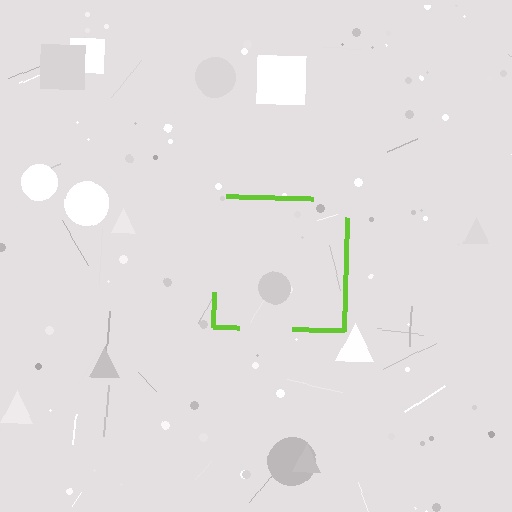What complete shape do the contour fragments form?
The contour fragments form a square.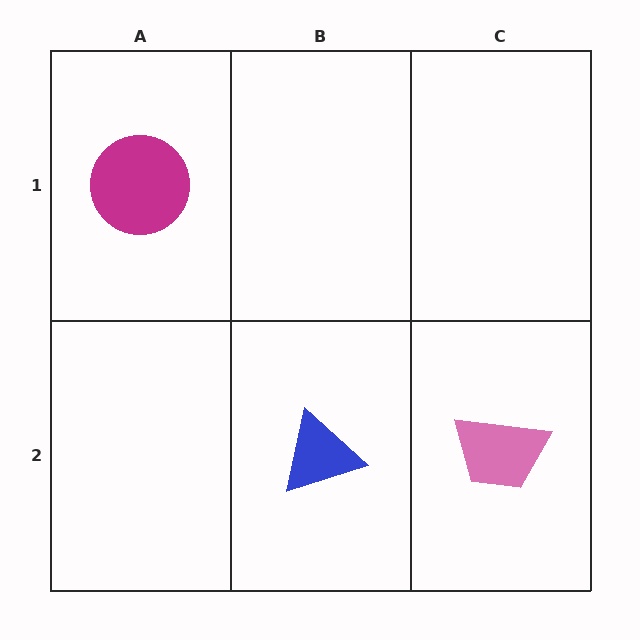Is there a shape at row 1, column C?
No, that cell is empty.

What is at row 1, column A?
A magenta circle.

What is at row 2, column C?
A pink trapezoid.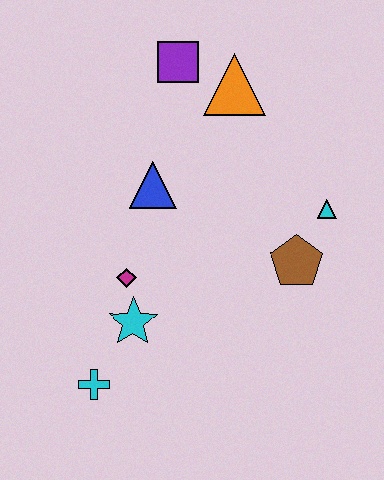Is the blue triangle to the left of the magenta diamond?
No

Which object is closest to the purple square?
The orange triangle is closest to the purple square.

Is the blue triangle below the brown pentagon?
No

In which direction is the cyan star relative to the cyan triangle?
The cyan star is to the left of the cyan triangle.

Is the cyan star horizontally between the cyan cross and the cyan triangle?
Yes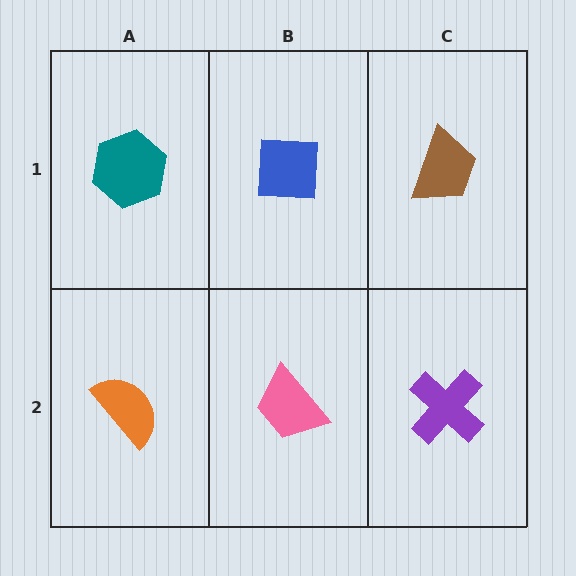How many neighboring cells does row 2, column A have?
2.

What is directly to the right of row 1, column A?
A blue square.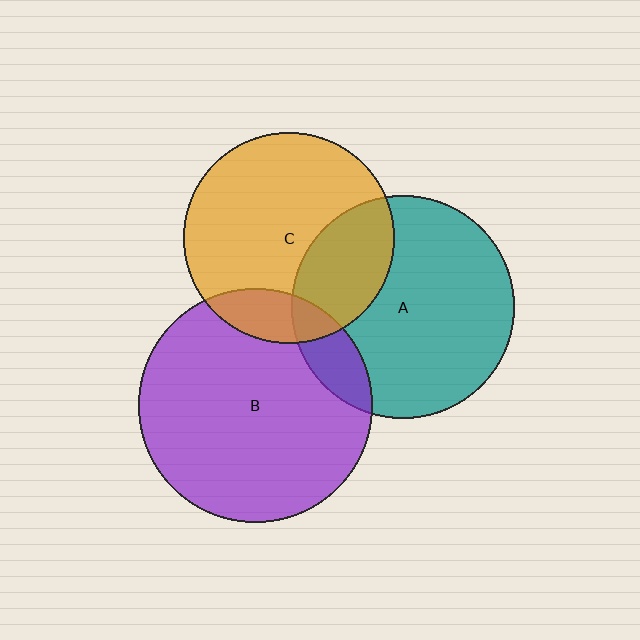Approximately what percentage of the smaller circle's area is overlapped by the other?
Approximately 30%.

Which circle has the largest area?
Circle B (purple).